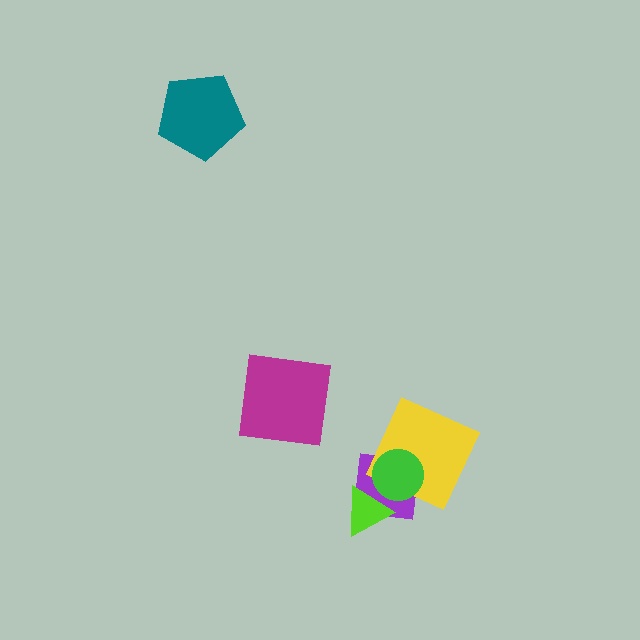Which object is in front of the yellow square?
The green circle is in front of the yellow square.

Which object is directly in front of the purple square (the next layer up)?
The yellow square is directly in front of the purple square.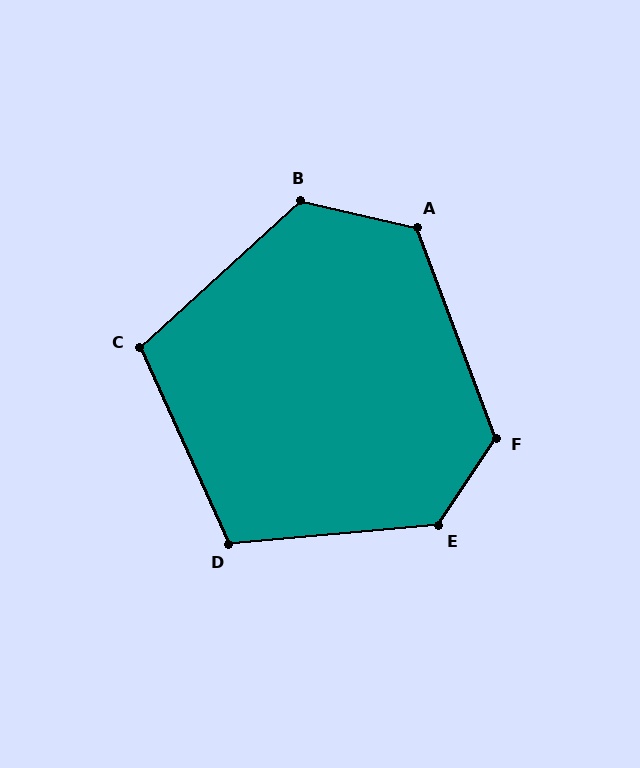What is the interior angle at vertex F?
Approximately 126 degrees (obtuse).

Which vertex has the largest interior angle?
E, at approximately 129 degrees.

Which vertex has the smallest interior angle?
C, at approximately 108 degrees.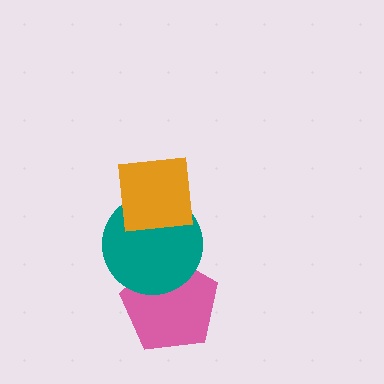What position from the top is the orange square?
The orange square is 1st from the top.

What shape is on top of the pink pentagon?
The teal circle is on top of the pink pentagon.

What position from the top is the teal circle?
The teal circle is 2nd from the top.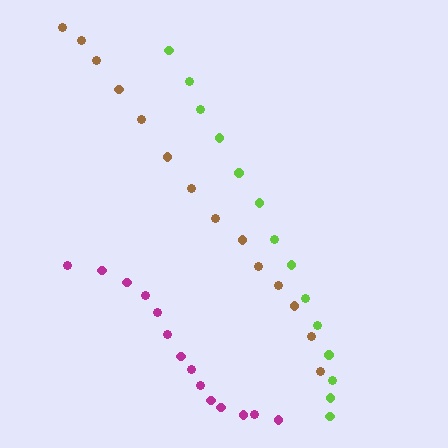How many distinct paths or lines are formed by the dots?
There are 3 distinct paths.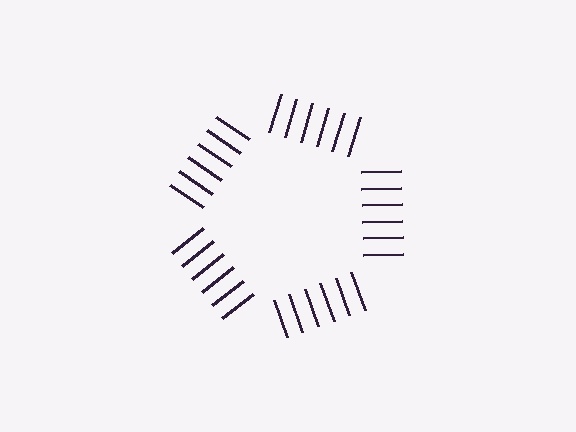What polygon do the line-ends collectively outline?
An illusory pentagon — the line segments terminate on its edges but no continuous stroke is drawn.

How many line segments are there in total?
30 — 6 along each of the 5 edges.